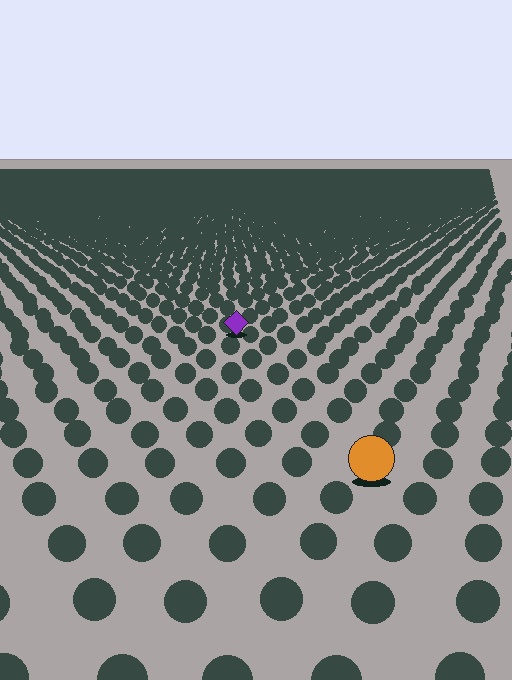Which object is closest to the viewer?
The orange circle is closest. The texture marks near it are larger and more spread out.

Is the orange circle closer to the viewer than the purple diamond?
Yes. The orange circle is closer — you can tell from the texture gradient: the ground texture is coarser near it.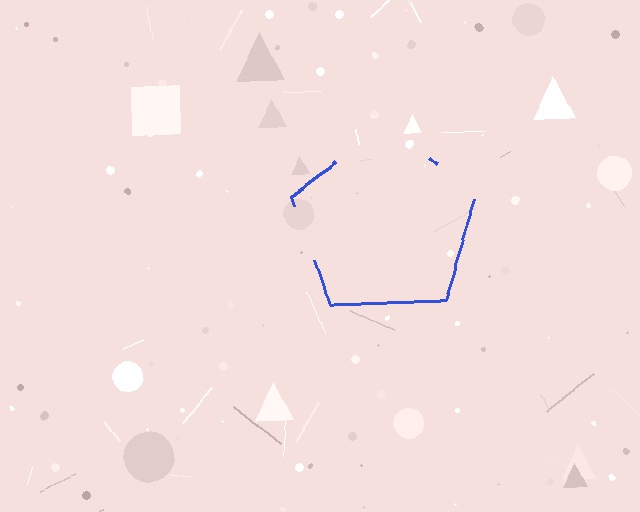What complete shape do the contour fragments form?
The contour fragments form a pentagon.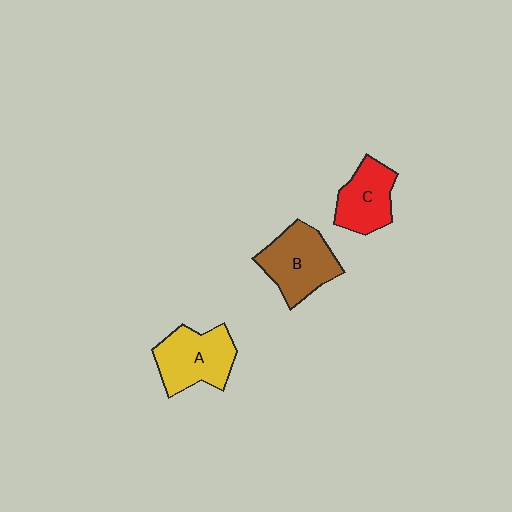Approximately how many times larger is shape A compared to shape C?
Approximately 1.2 times.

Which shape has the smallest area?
Shape C (red).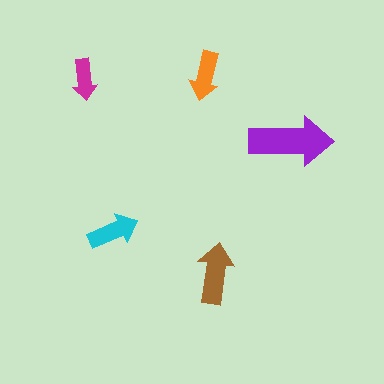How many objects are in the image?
There are 5 objects in the image.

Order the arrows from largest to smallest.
the purple one, the brown one, the cyan one, the orange one, the magenta one.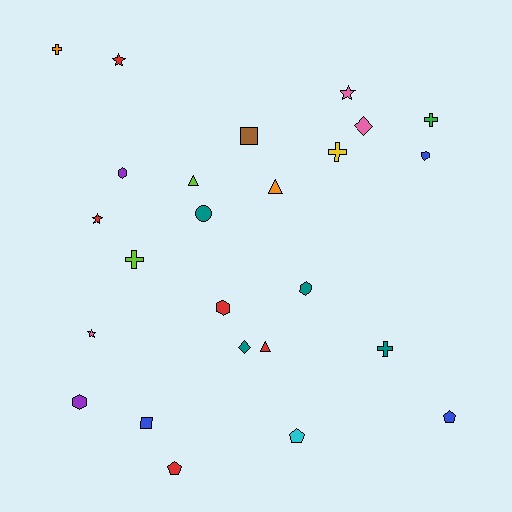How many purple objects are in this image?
There are 2 purple objects.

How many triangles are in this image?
There are 3 triangles.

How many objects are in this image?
There are 25 objects.